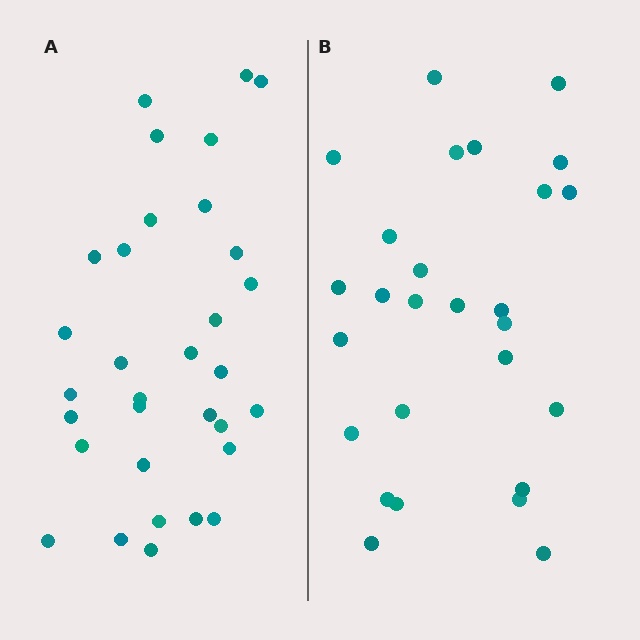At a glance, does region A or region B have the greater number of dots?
Region A (the left region) has more dots.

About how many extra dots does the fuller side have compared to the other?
Region A has about 5 more dots than region B.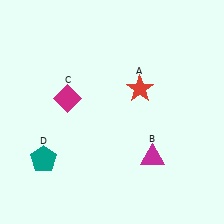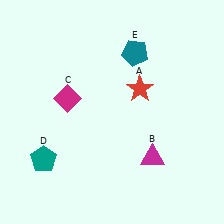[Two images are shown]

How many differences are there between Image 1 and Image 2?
There is 1 difference between the two images.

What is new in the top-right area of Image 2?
A teal pentagon (E) was added in the top-right area of Image 2.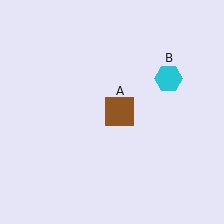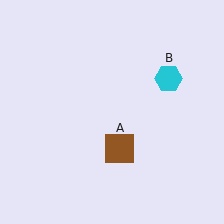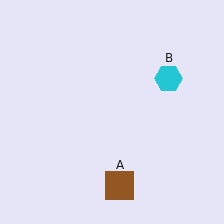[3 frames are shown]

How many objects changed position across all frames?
1 object changed position: brown square (object A).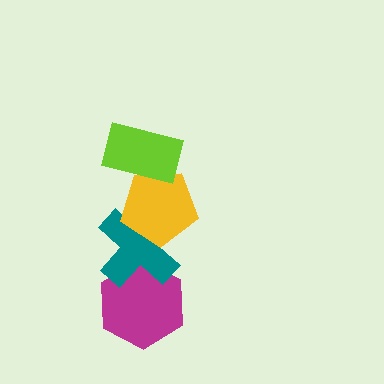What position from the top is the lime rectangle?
The lime rectangle is 1st from the top.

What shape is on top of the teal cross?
The yellow pentagon is on top of the teal cross.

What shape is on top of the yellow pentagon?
The lime rectangle is on top of the yellow pentagon.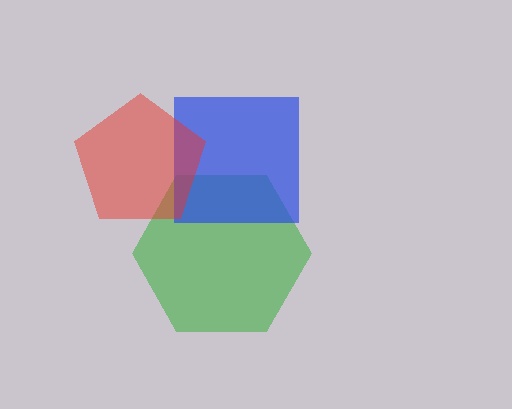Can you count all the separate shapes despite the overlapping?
Yes, there are 3 separate shapes.